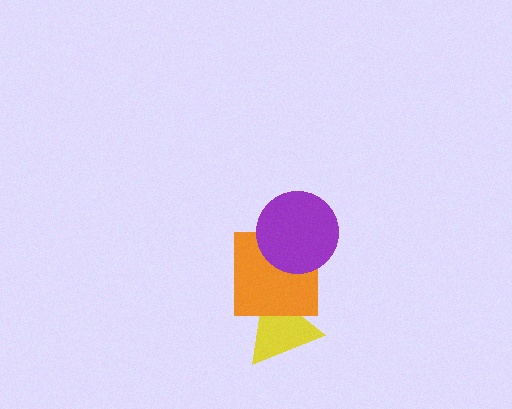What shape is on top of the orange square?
The purple circle is on top of the orange square.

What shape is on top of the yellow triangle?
The orange square is on top of the yellow triangle.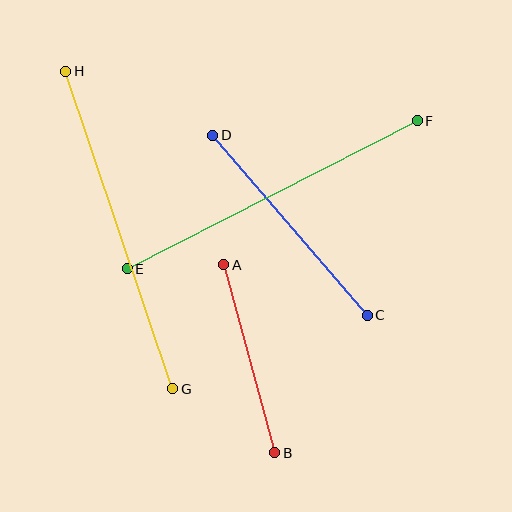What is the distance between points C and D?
The distance is approximately 237 pixels.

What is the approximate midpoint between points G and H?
The midpoint is at approximately (119, 230) pixels.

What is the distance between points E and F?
The distance is approximately 326 pixels.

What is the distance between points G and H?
The distance is approximately 335 pixels.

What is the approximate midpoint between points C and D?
The midpoint is at approximately (290, 225) pixels.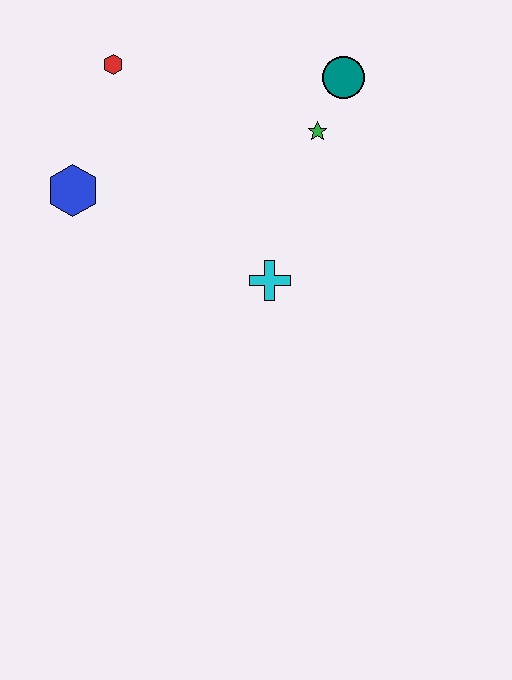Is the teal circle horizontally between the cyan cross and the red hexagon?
No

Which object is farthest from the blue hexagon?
The teal circle is farthest from the blue hexagon.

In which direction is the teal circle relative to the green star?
The teal circle is above the green star.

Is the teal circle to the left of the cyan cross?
No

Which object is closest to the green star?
The teal circle is closest to the green star.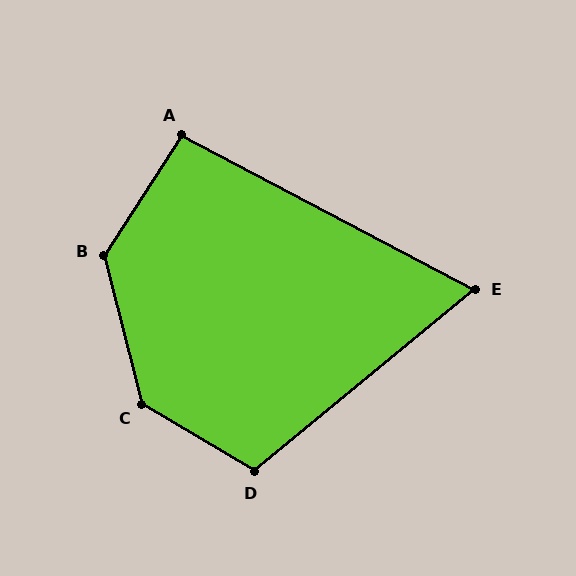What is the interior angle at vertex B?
Approximately 133 degrees (obtuse).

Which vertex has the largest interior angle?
C, at approximately 135 degrees.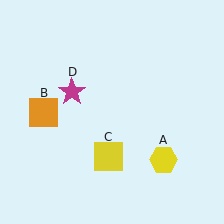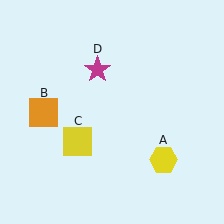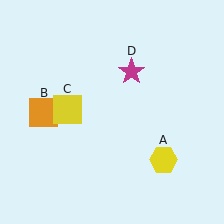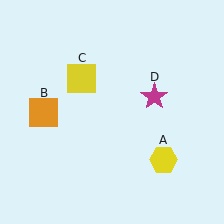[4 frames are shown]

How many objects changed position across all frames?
2 objects changed position: yellow square (object C), magenta star (object D).